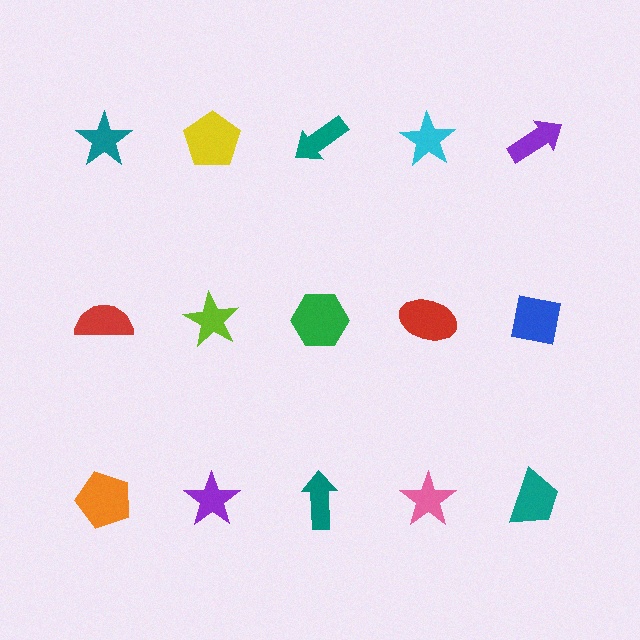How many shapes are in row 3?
5 shapes.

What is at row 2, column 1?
A red semicircle.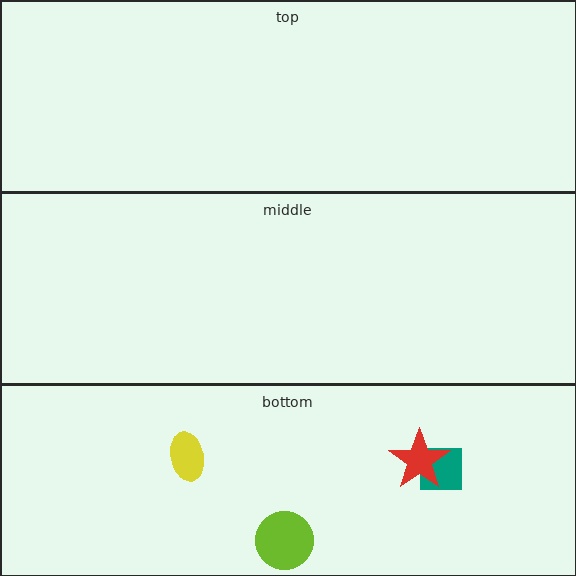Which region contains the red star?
The bottom region.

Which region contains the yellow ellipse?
The bottom region.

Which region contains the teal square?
The bottom region.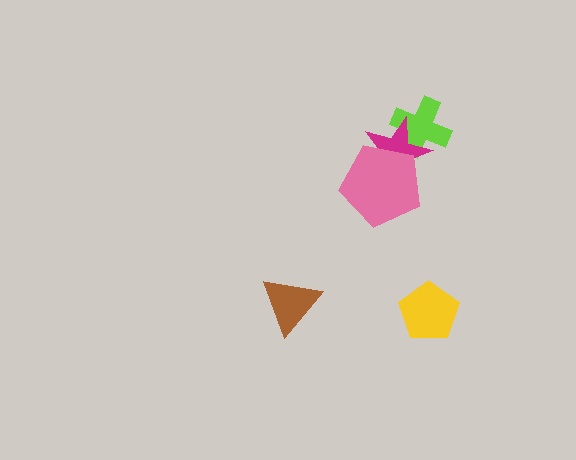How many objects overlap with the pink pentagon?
1 object overlaps with the pink pentagon.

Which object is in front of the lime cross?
The magenta star is in front of the lime cross.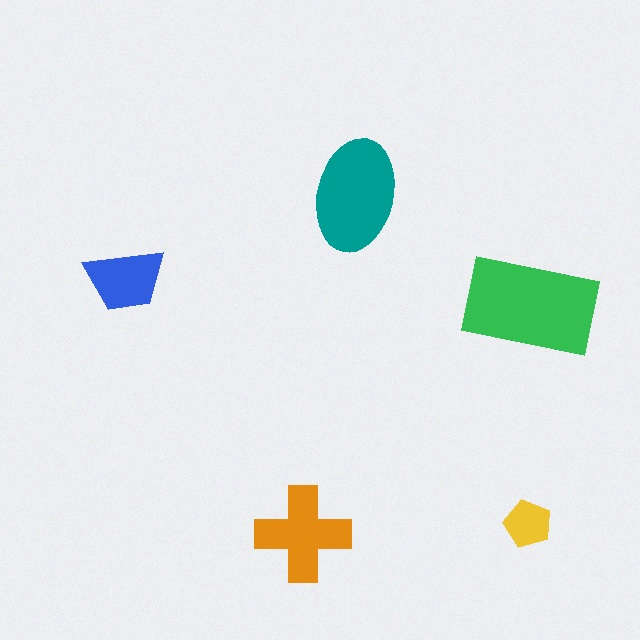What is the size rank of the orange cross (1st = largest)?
3rd.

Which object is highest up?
The teal ellipse is topmost.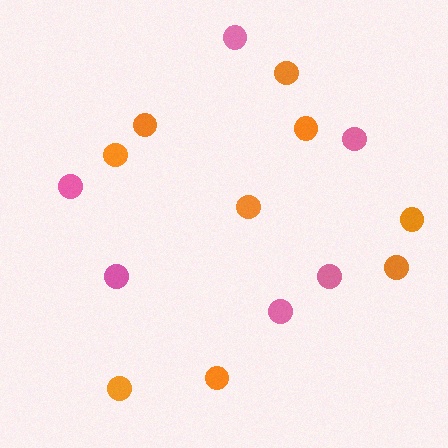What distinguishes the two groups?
There are 2 groups: one group of orange circles (9) and one group of pink circles (6).